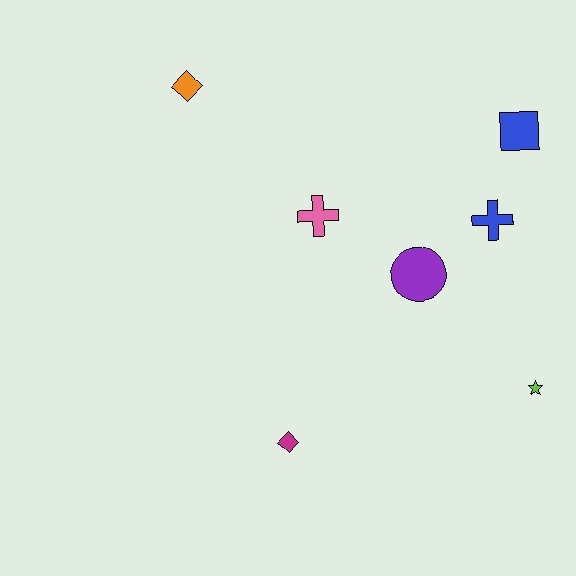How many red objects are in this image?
There are no red objects.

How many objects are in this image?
There are 7 objects.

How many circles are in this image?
There is 1 circle.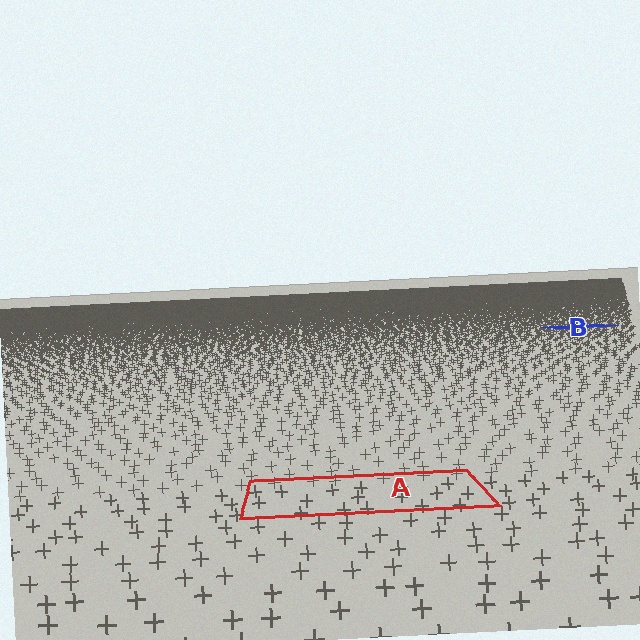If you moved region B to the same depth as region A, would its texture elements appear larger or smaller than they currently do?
They would appear larger. At a closer depth, the same texture elements are projected at a bigger on-screen size.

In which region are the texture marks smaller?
The texture marks are smaller in region B, because it is farther away.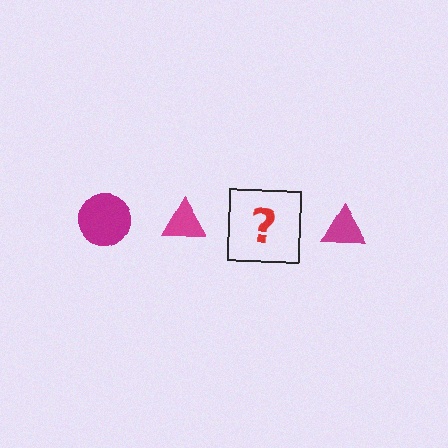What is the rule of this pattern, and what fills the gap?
The rule is that the pattern cycles through circle, triangle shapes in magenta. The gap should be filled with a magenta circle.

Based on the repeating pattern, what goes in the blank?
The blank should be a magenta circle.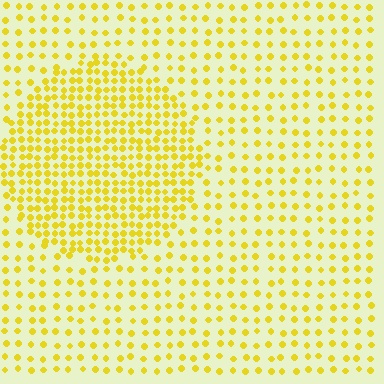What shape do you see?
I see a circle.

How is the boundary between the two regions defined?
The boundary is defined by a change in element density (approximately 2.2x ratio). All elements are the same color, size, and shape.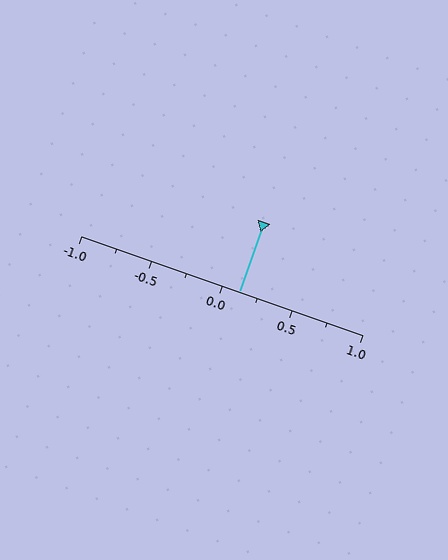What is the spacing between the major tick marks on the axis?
The major ticks are spaced 0.5 apart.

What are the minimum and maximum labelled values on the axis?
The axis runs from -1.0 to 1.0.